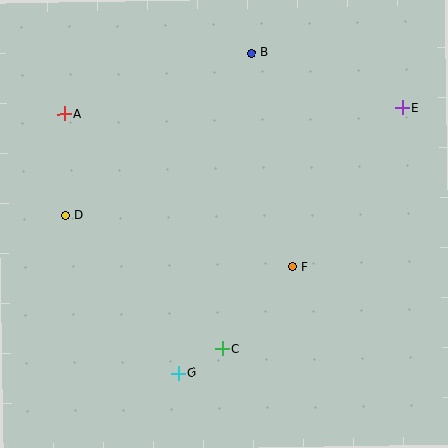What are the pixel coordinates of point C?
Point C is at (222, 349).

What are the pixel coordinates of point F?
Point F is at (292, 267).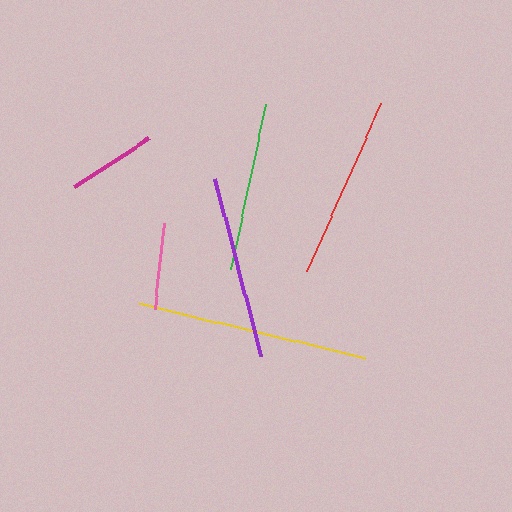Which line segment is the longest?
The yellow line is the longest at approximately 232 pixels.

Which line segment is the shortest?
The pink line is the shortest at approximately 86 pixels.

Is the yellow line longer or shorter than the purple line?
The yellow line is longer than the purple line.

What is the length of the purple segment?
The purple segment is approximately 184 pixels long.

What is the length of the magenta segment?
The magenta segment is approximately 90 pixels long.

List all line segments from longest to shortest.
From longest to shortest: yellow, red, purple, green, magenta, pink.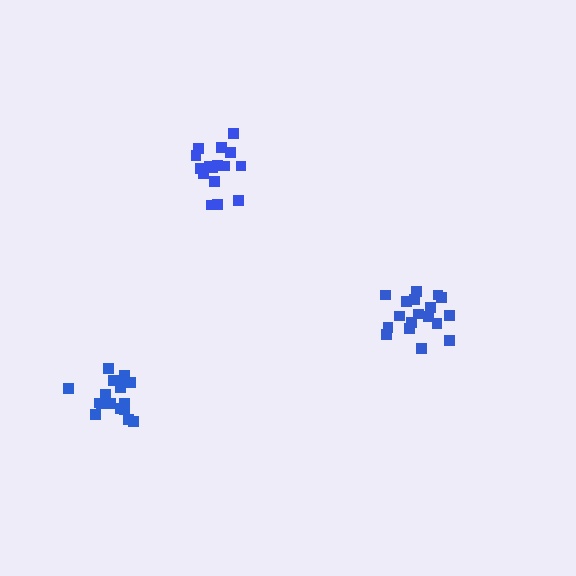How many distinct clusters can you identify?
There are 3 distinct clusters.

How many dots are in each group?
Group 1: 18 dots, Group 2: 18 dots, Group 3: 16 dots (52 total).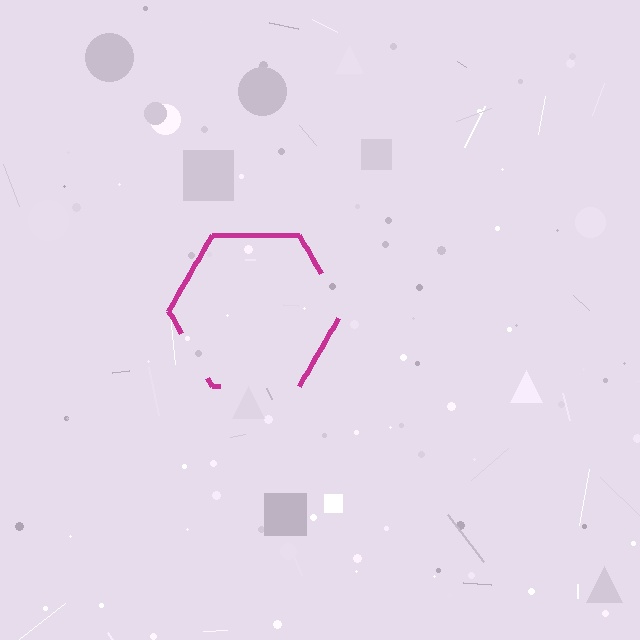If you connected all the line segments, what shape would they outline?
They would outline a hexagon.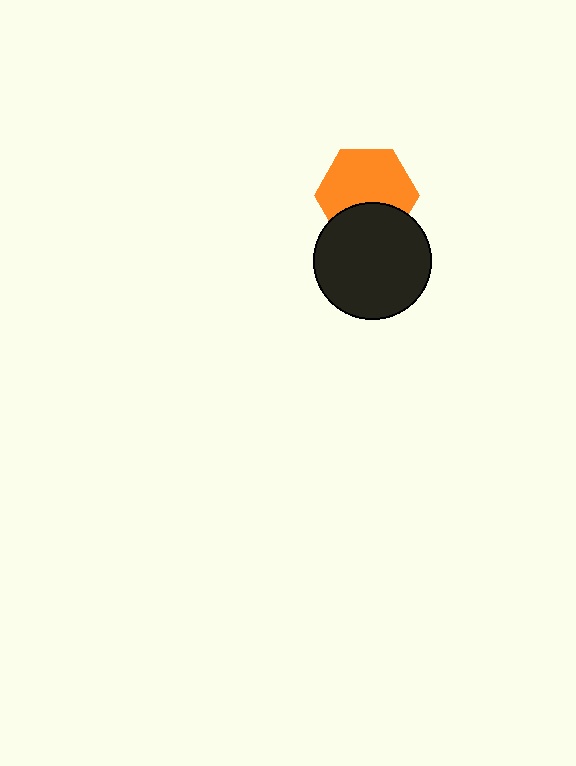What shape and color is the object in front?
The object in front is a black circle.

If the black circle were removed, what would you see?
You would see the complete orange hexagon.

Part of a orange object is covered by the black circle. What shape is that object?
It is a hexagon.